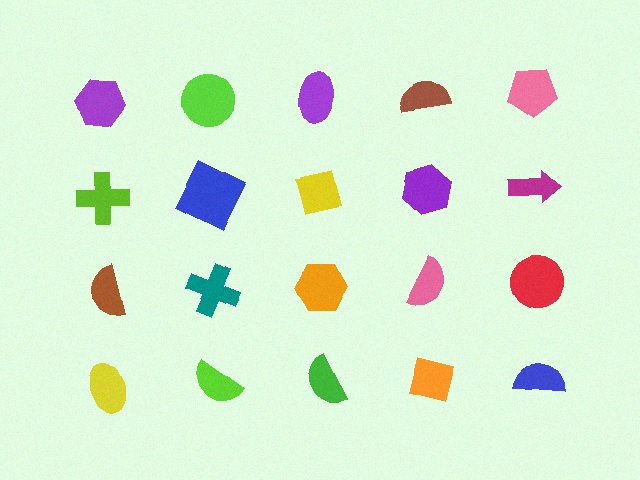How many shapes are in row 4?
5 shapes.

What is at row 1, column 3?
A purple ellipse.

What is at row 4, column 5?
A blue semicircle.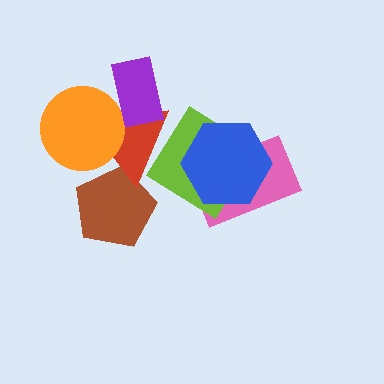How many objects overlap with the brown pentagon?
1 object overlaps with the brown pentagon.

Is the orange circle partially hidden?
Yes, it is partially covered by another shape.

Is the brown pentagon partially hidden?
Yes, it is partially covered by another shape.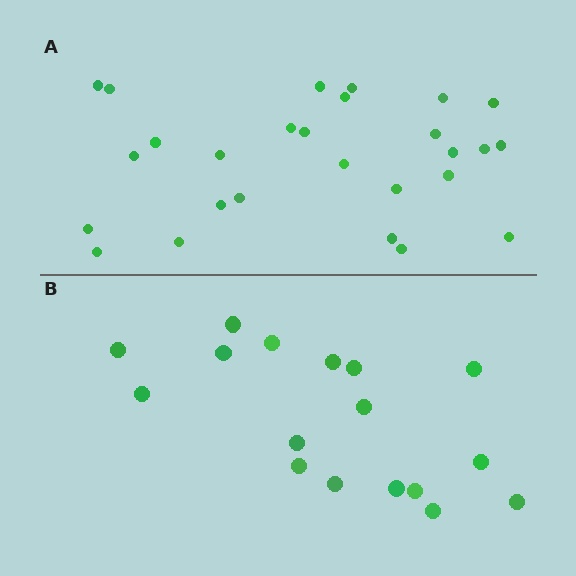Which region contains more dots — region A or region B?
Region A (the top region) has more dots.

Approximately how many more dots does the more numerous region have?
Region A has roughly 10 or so more dots than region B.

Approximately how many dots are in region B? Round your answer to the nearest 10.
About 20 dots. (The exact count is 17, which rounds to 20.)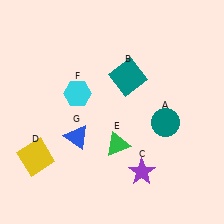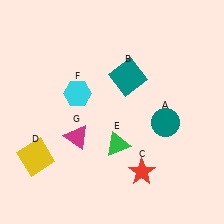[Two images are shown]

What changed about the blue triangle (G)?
In Image 1, G is blue. In Image 2, it changed to magenta.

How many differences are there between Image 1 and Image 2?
There are 2 differences between the two images.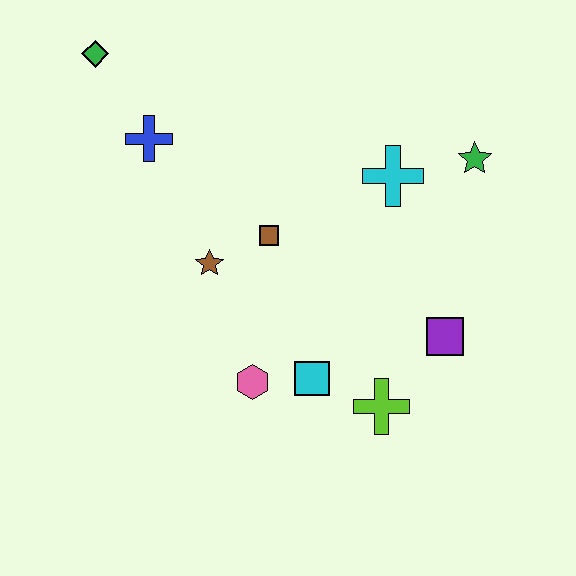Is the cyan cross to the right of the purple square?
No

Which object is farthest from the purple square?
The green diamond is farthest from the purple square.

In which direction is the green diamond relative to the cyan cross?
The green diamond is to the left of the cyan cross.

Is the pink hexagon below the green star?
Yes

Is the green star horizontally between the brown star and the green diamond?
No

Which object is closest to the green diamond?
The blue cross is closest to the green diamond.